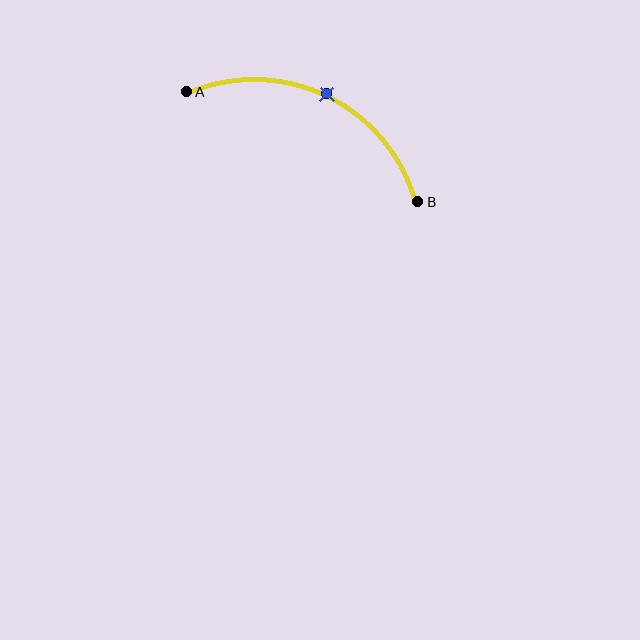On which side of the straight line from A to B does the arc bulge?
The arc bulges above the straight line connecting A and B.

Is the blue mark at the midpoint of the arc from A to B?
Yes. The blue mark lies on the arc at equal arc-length from both A and B — it is the arc midpoint.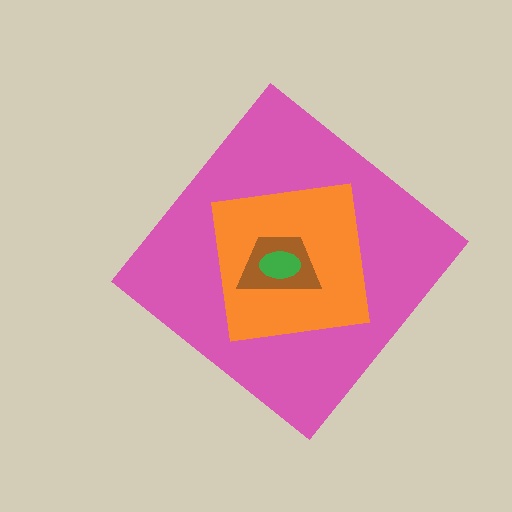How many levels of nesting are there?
4.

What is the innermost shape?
The green ellipse.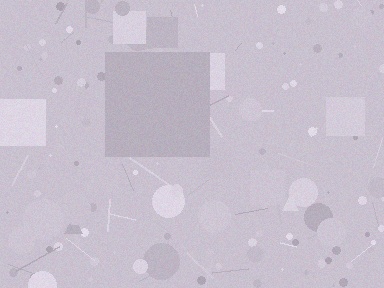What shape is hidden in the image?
A square is hidden in the image.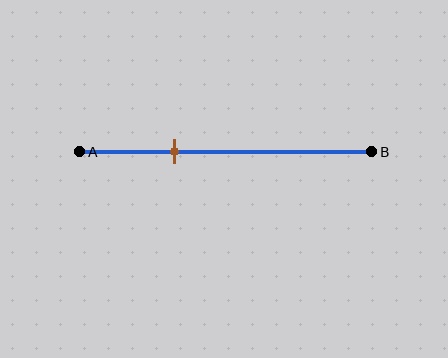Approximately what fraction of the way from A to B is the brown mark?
The brown mark is approximately 35% of the way from A to B.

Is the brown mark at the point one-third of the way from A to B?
Yes, the mark is approximately at the one-third point.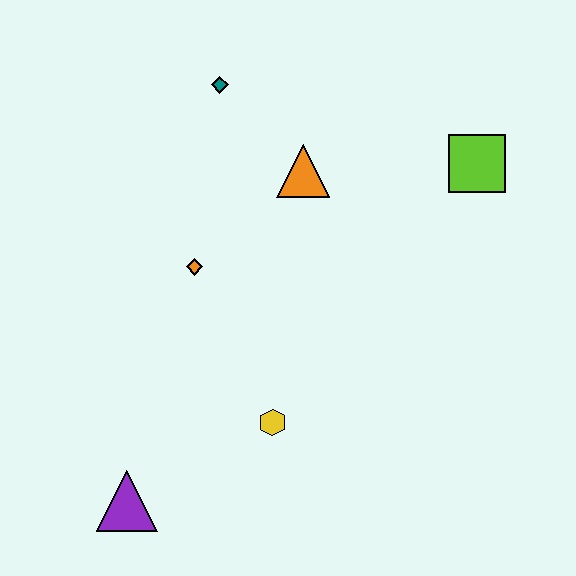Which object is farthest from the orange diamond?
The lime square is farthest from the orange diamond.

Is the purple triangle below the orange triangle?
Yes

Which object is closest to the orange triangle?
The teal diamond is closest to the orange triangle.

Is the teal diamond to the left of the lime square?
Yes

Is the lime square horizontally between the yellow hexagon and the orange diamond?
No